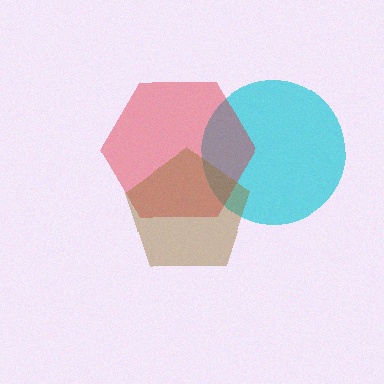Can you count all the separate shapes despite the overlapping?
Yes, there are 3 separate shapes.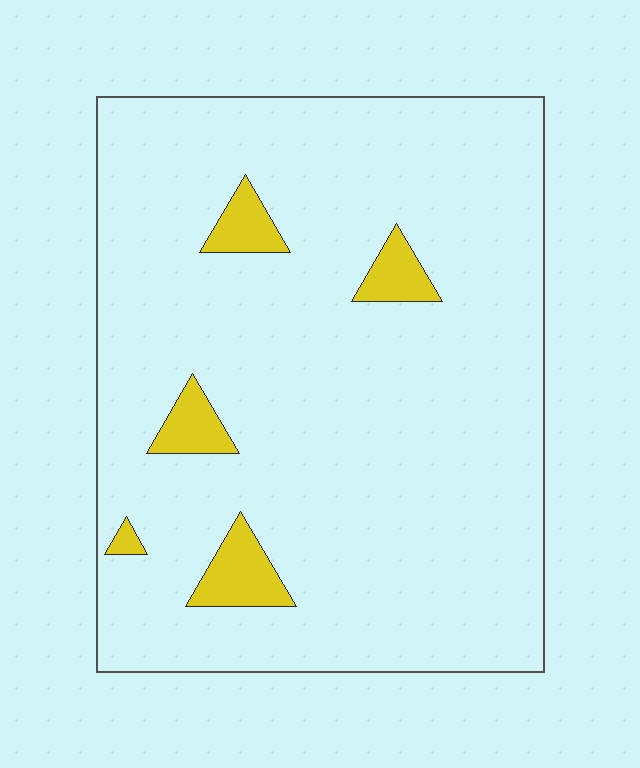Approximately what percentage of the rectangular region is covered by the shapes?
Approximately 5%.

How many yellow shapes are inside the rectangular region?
5.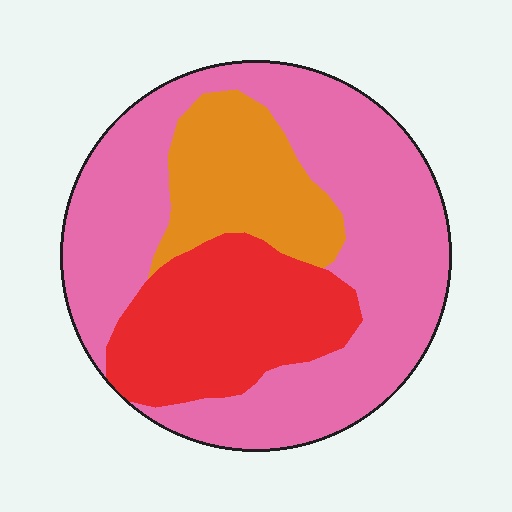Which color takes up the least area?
Orange, at roughly 20%.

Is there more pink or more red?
Pink.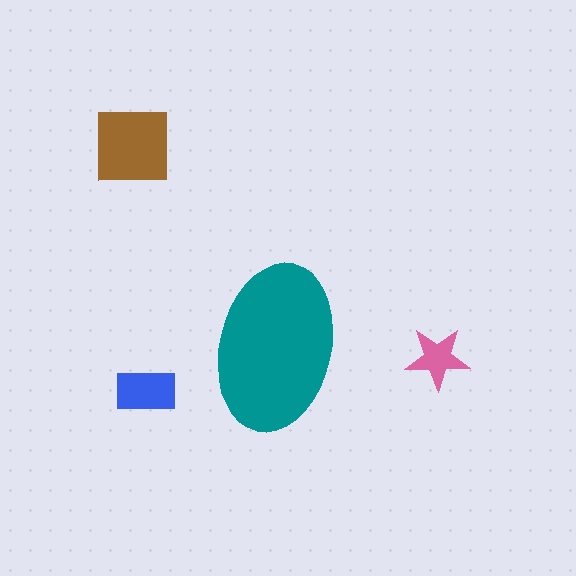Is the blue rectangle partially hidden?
No, the blue rectangle is fully visible.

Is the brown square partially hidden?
No, the brown square is fully visible.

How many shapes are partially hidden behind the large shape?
0 shapes are partially hidden.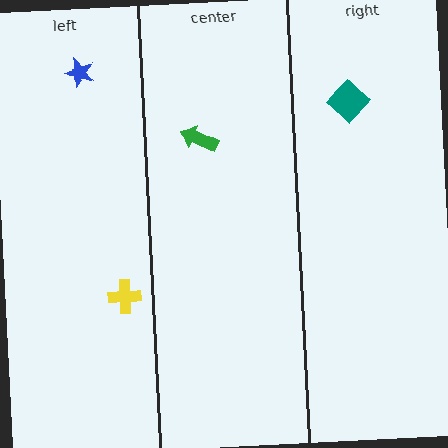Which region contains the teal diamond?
The right region.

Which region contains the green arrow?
The center region.